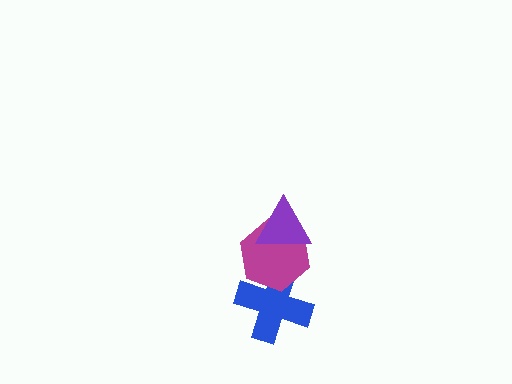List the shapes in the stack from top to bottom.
From top to bottom: the purple triangle, the magenta hexagon, the blue cross.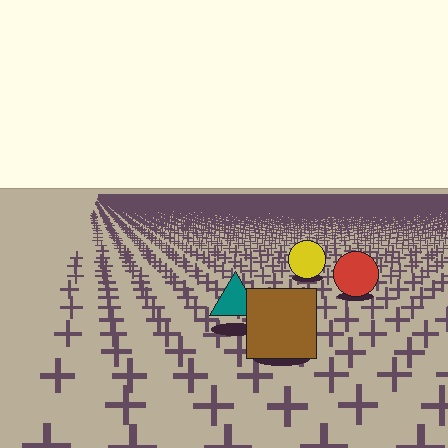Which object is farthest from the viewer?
The yellow circle is farthest from the viewer. It appears smaller and the ground texture around it is denser.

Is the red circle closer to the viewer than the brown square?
No. The brown square is closer — you can tell from the texture gradient: the ground texture is coarser near it.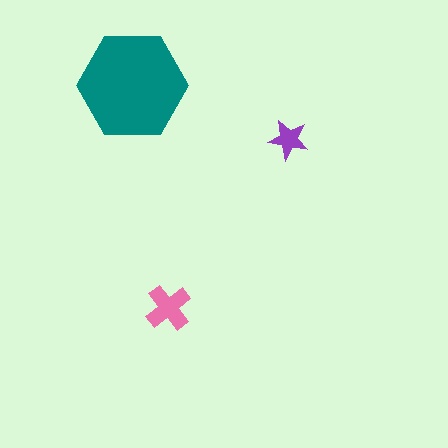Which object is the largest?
The teal hexagon.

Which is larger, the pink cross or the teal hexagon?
The teal hexagon.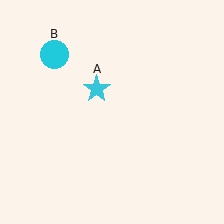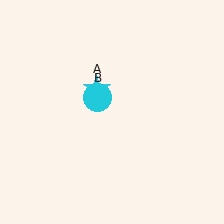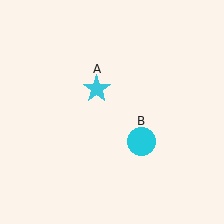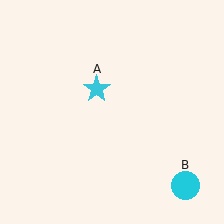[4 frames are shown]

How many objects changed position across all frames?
1 object changed position: cyan circle (object B).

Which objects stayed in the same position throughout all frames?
Cyan star (object A) remained stationary.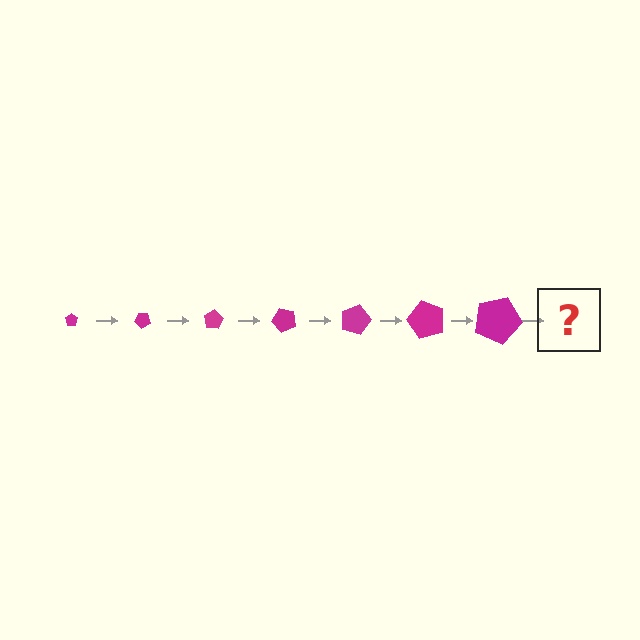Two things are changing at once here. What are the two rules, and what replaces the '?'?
The two rules are that the pentagon grows larger each step and it rotates 40 degrees each step. The '?' should be a pentagon, larger than the previous one and rotated 280 degrees from the start.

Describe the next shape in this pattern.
It should be a pentagon, larger than the previous one and rotated 280 degrees from the start.